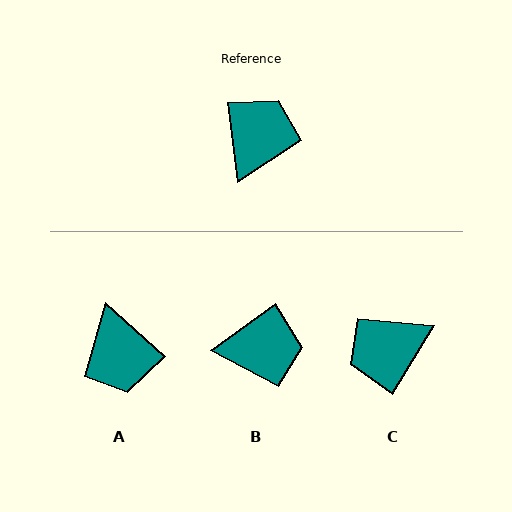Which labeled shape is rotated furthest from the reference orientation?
C, about 142 degrees away.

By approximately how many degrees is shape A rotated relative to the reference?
Approximately 139 degrees clockwise.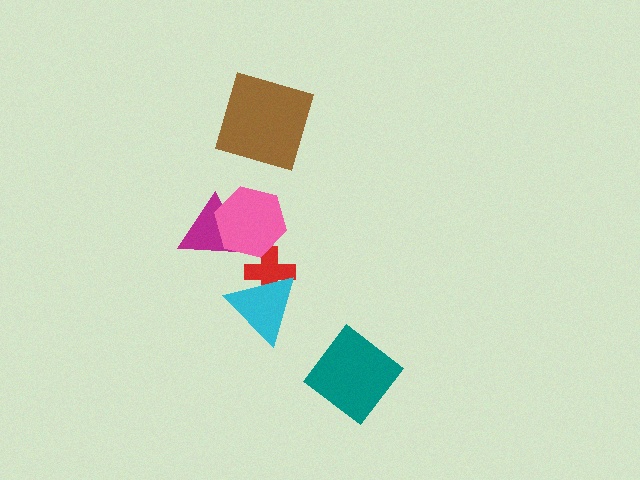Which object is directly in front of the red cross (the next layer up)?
The cyan triangle is directly in front of the red cross.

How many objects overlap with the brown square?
0 objects overlap with the brown square.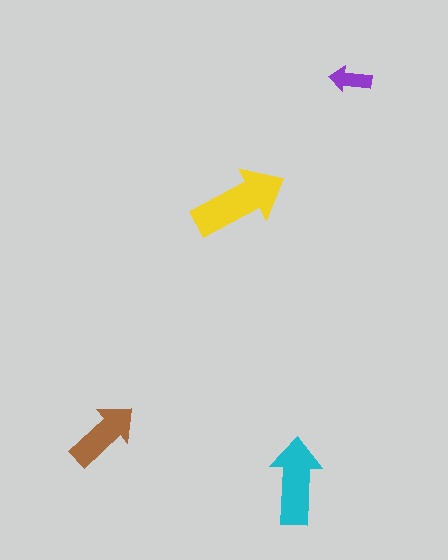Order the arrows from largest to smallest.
the yellow one, the cyan one, the brown one, the purple one.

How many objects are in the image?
There are 4 objects in the image.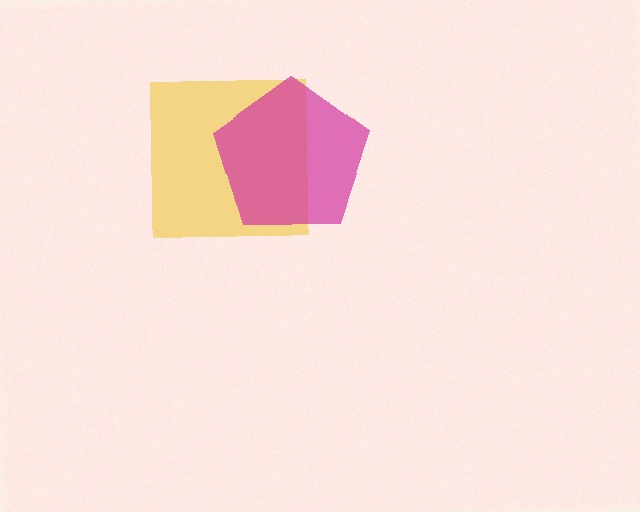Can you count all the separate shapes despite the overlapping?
Yes, there are 2 separate shapes.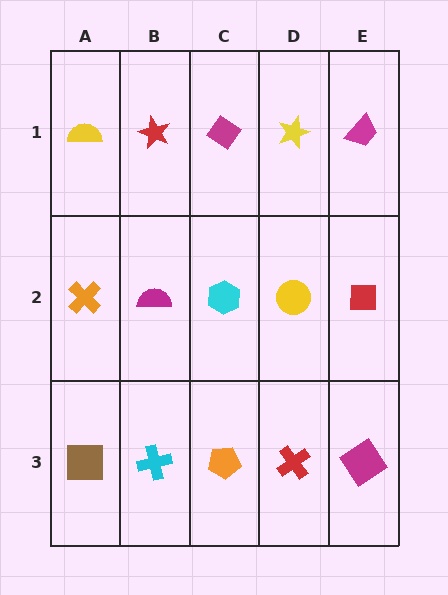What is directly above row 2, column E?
A magenta trapezoid.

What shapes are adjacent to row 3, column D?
A yellow circle (row 2, column D), an orange pentagon (row 3, column C), a magenta diamond (row 3, column E).